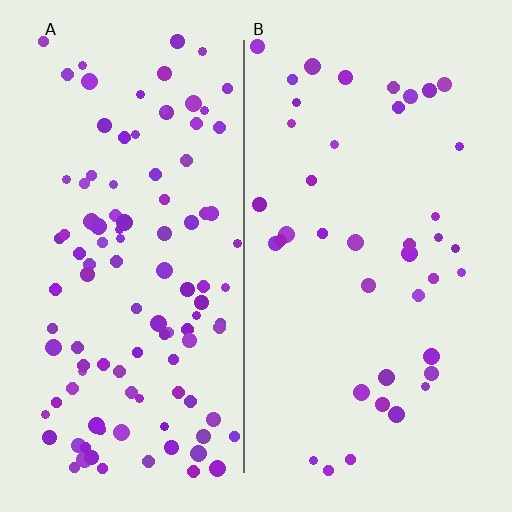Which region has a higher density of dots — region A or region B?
A (the left).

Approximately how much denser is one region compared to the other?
Approximately 2.7× — region A over region B.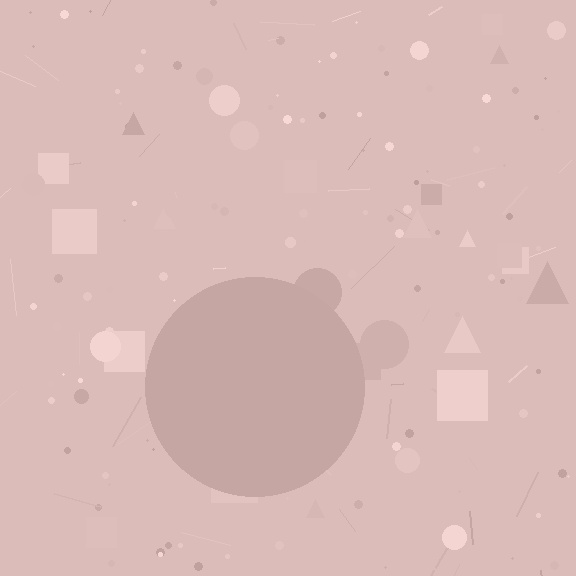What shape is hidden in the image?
A circle is hidden in the image.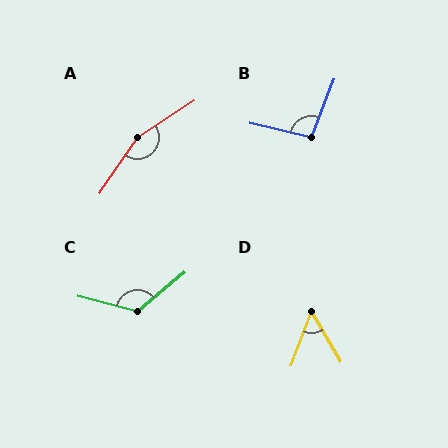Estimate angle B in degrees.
Approximately 98 degrees.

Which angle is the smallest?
D, at approximately 52 degrees.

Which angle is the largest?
A, at approximately 157 degrees.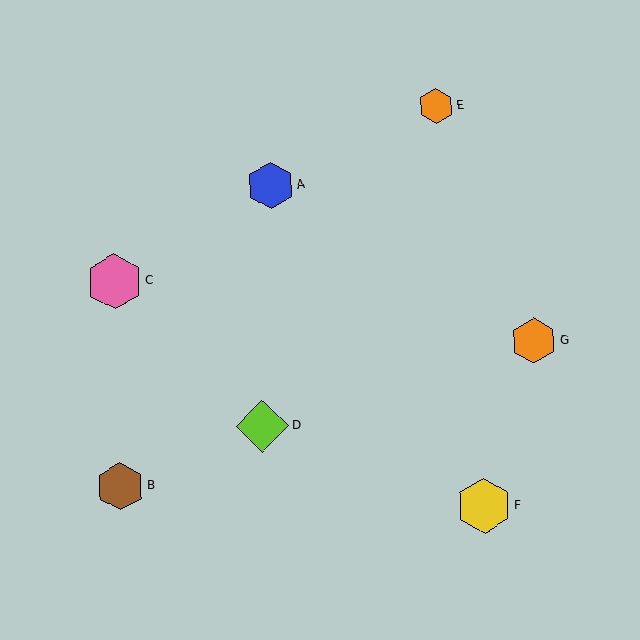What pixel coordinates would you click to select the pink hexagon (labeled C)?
Click at (115, 282) to select the pink hexagon C.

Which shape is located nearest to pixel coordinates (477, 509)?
The yellow hexagon (labeled F) at (484, 506) is nearest to that location.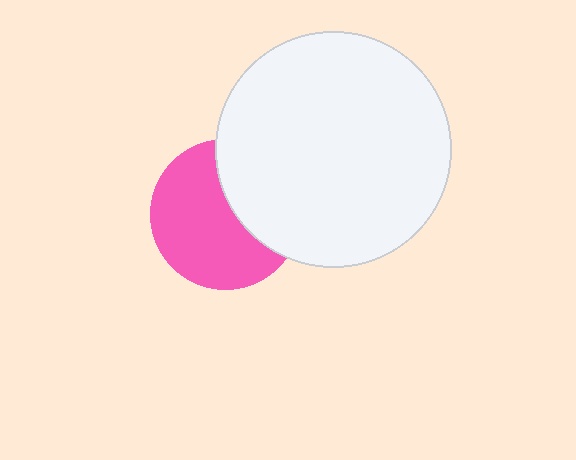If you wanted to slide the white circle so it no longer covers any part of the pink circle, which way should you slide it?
Slide it right — that is the most direct way to separate the two shapes.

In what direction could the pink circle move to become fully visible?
The pink circle could move left. That would shift it out from behind the white circle entirely.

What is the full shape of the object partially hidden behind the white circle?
The partially hidden object is a pink circle.